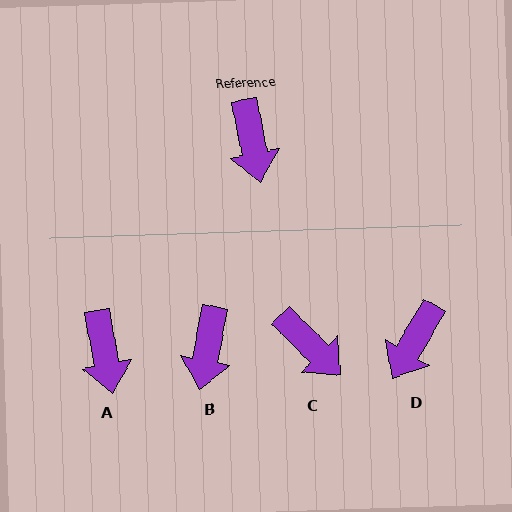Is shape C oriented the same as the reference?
No, it is off by about 35 degrees.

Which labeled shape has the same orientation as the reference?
A.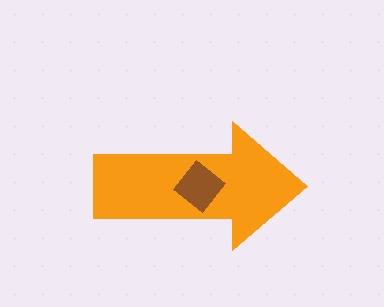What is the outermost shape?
The orange arrow.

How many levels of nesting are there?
2.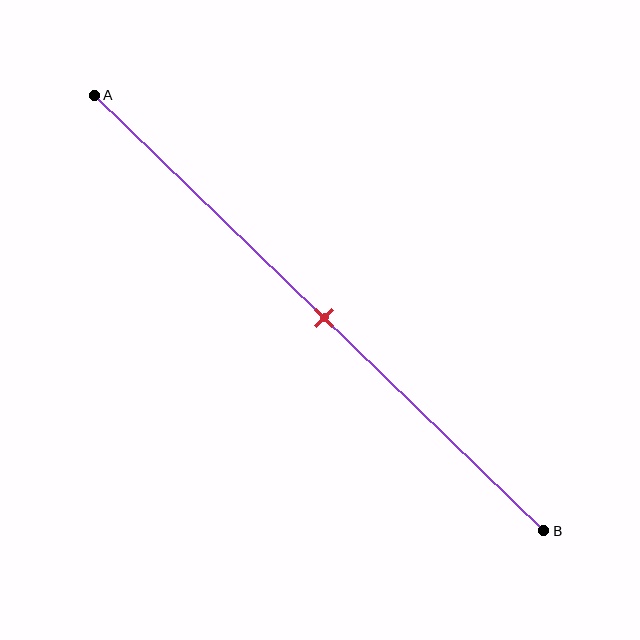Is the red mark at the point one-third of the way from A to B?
No, the mark is at about 50% from A, not at the 33% one-third point.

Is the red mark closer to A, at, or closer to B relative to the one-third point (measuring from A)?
The red mark is closer to point B than the one-third point of segment AB.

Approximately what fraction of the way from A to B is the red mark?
The red mark is approximately 50% of the way from A to B.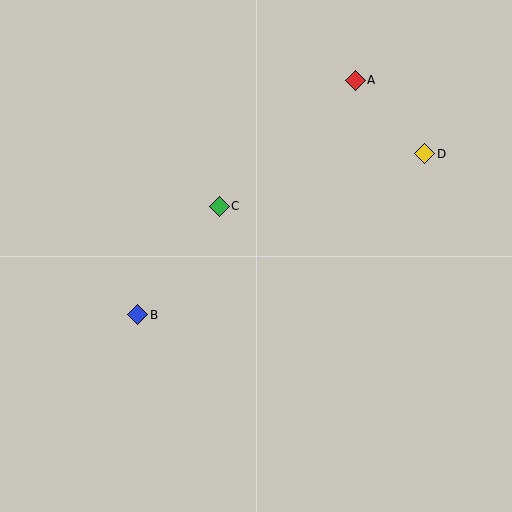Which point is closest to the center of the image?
Point C at (219, 206) is closest to the center.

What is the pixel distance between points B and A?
The distance between B and A is 320 pixels.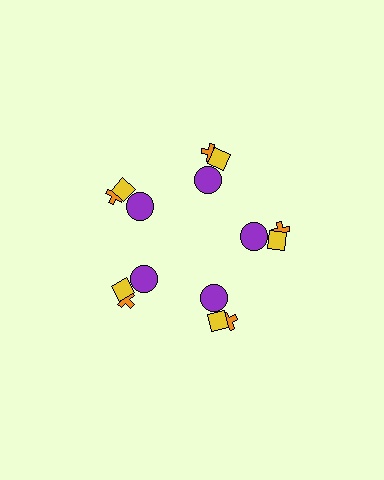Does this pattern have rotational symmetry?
Yes, this pattern has 5-fold rotational symmetry. It looks the same after rotating 72 degrees around the center.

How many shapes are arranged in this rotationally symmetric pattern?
There are 15 shapes, arranged in 5 groups of 3.